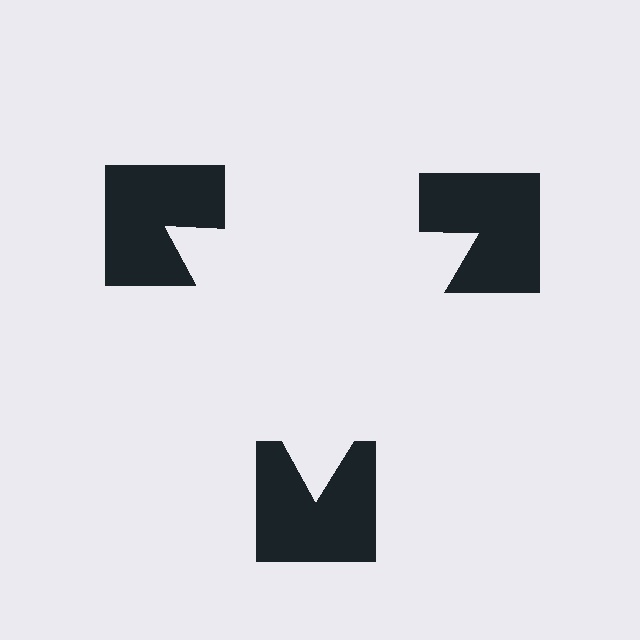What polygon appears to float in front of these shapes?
An illusory triangle — its edges are inferred from the aligned wedge cuts in the notched squares, not physically drawn.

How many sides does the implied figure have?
3 sides.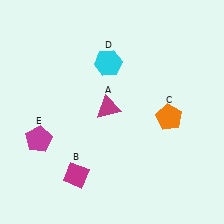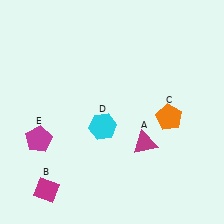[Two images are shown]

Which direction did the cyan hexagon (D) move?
The cyan hexagon (D) moved down.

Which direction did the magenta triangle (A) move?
The magenta triangle (A) moved right.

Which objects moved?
The objects that moved are: the magenta triangle (A), the magenta diamond (B), the cyan hexagon (D).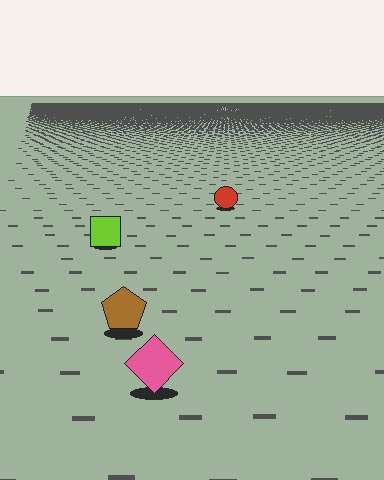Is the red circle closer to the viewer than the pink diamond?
No. The pink diamond is closer — you can tell from the texture gradient: the ground texture is coarser near it.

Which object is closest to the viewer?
The pink diamond is closest. The texture marks near it are larger and more spread out.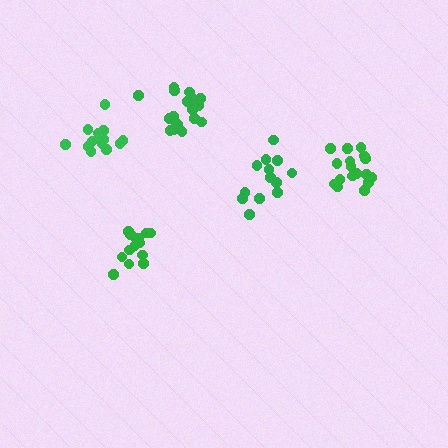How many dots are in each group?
Group 1: 19 dots, Group 2: 17 dots, Group 3: 14 dots, Group 4: 14 dots, Group 5: 13 dots (77 total).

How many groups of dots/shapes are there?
There are 5 groups.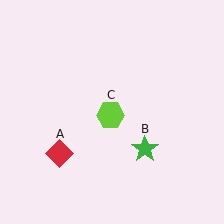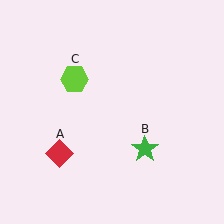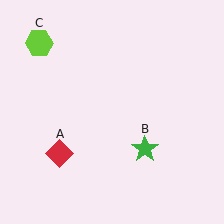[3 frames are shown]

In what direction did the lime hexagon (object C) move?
The lime hexagon (object C) moved up and to the left.